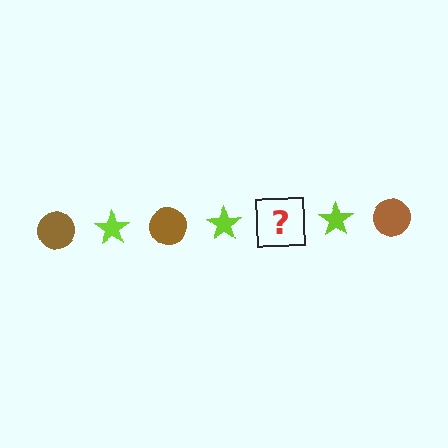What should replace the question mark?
The question mark should be replaced with a brown circle.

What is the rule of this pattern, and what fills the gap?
The rule is that the pattern alternates between brown circle and lime star. The gap should be filled with a brown circle.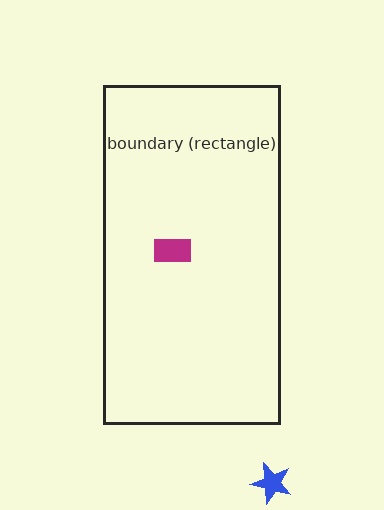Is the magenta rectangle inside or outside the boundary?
Inside.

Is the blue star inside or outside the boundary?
Outside.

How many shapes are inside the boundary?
1 inside, 1 outside.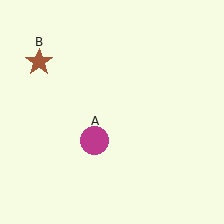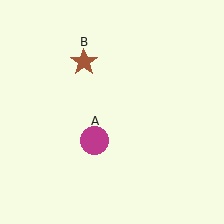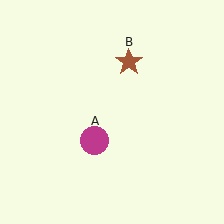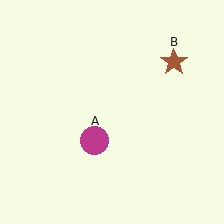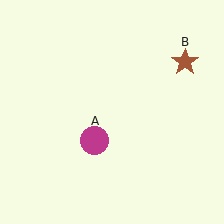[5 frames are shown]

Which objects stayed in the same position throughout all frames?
Magenta circle (object A) remained stationary.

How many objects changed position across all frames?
1 object changed position: brown star (object B).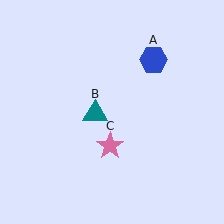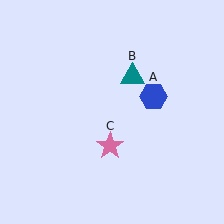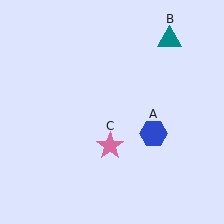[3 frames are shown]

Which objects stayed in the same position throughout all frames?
Pink star (object C) remained stationary.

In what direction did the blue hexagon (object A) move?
The blue hexagon (object A) moved down.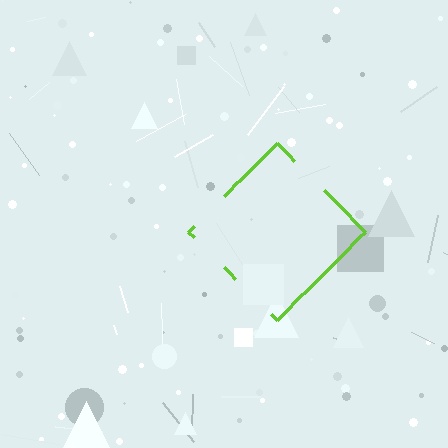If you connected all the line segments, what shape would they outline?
They would outline a diamond.